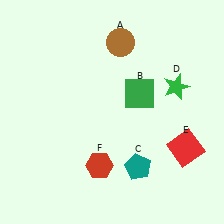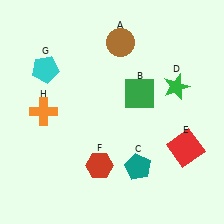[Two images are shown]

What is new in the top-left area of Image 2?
A cyan pentagon (G) was added in the top-left area of Image 2.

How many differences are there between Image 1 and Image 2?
There are 2 differences between the two images.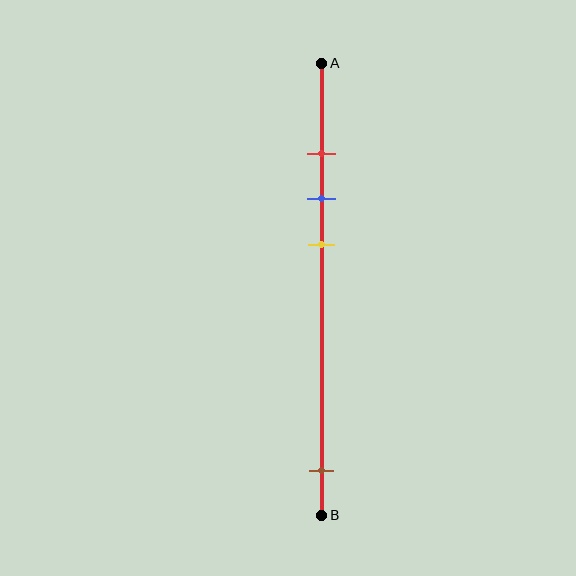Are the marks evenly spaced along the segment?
No, the marks are not evenly spaced.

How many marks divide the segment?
There are 4 marks dividing the segment.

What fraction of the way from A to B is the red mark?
The red mark is approximately 20% (0.2) of the way from A to B.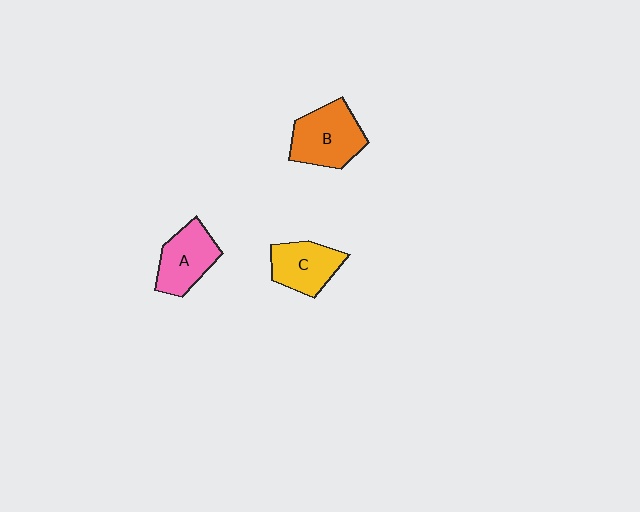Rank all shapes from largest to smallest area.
From largest to smallest: B (orange), A (pink), C (yellow).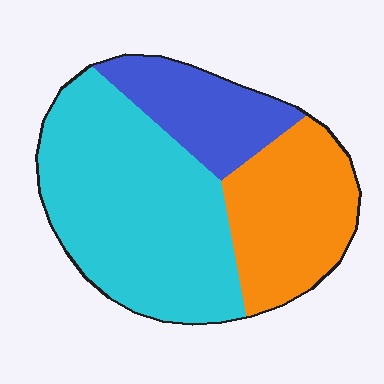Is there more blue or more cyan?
Cyan.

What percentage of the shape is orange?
Orange takes up between a quarter and a half of the shape.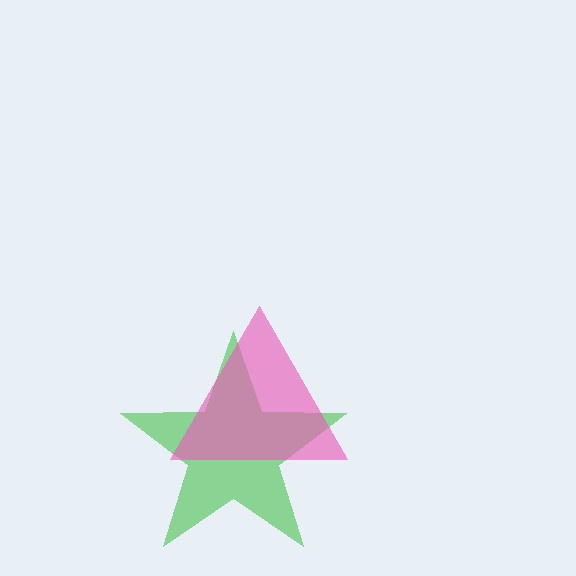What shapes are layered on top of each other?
The layered shapes are: a green star, a pink triangle.